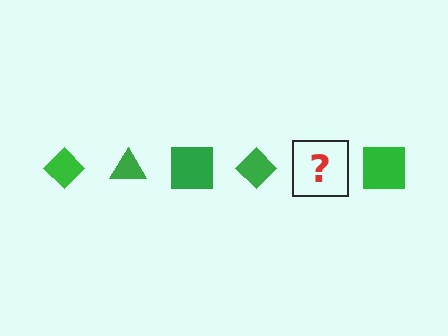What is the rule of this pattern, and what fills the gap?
The rule is that the pattern cycles through diamond, triangle, square shapes in green. The gap should be filled with a green triangle.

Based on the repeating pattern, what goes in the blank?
The blank should be a green triangle.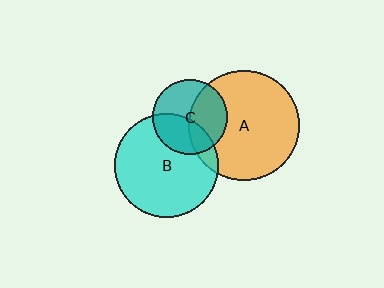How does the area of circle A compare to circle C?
Approximately 2.2 times.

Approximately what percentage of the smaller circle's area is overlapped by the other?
Approximately 10%.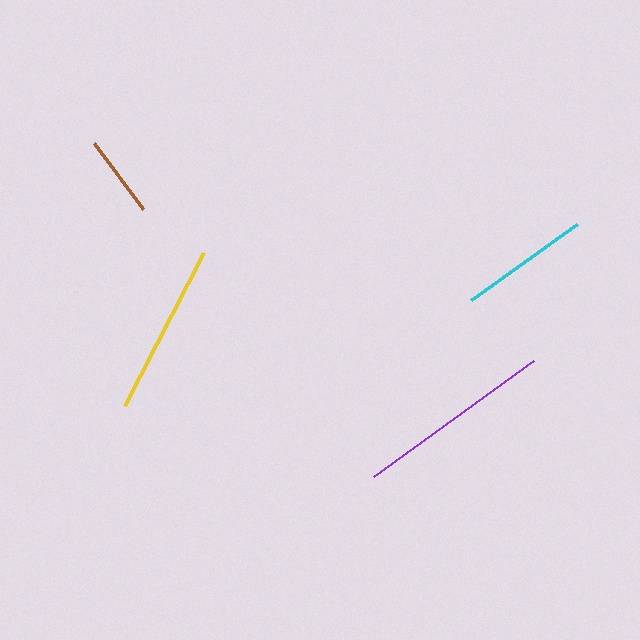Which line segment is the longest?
The purple line is the longest at approximately 198 pixels.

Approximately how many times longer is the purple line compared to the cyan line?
The purple line is approximately 1.5 times the length of the cyan line.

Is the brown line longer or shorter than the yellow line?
The yellow line is longer than the brown line.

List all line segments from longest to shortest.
From longest to shortest: purple, yellow, cyan, brown.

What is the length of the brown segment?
The brown segment is approximately 82 pixels long.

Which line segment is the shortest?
The brown line is the shortest at approximately 82 pixels.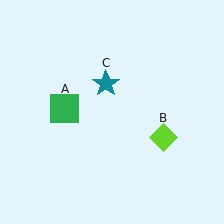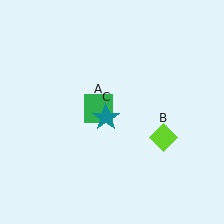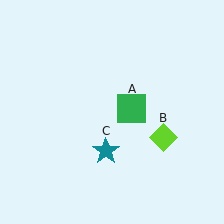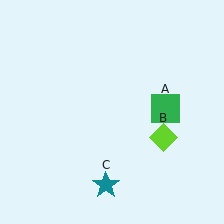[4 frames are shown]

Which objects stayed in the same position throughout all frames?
Lime diamond (object B) remained stationary.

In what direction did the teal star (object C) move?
The teal star (object C) moved down.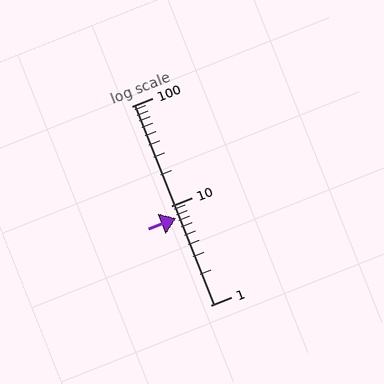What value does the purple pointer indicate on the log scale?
The pointer indicates approximately 7.5.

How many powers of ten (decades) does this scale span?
The scale spans 2 decades, from 1 to 100.